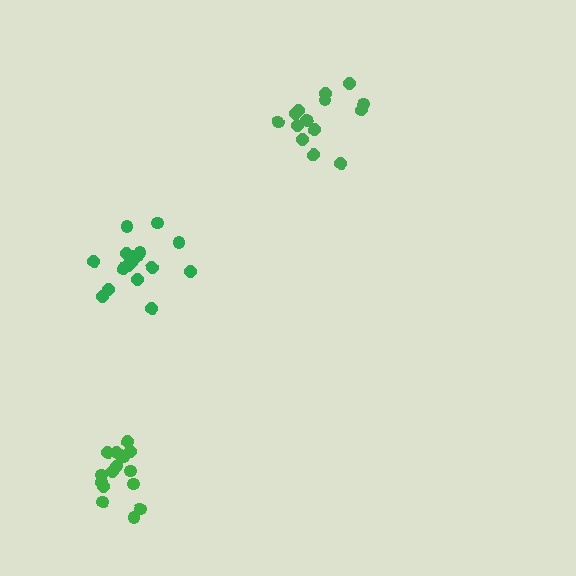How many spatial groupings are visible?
There are 3 spatial groupings.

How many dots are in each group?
Group 1: 14 dots, Group 2: 16 dots, Group 3: 17 dots (47 total).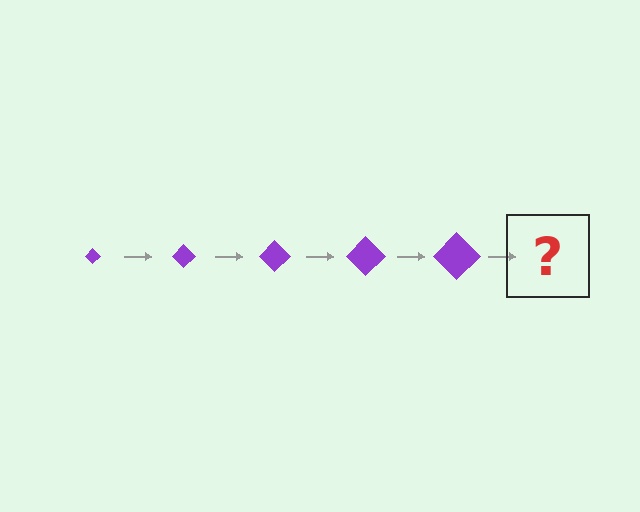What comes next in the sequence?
The next element should be a purple diamond, larger than the previous one.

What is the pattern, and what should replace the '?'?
The pattern is that the diamond gets progressively larger each step. The '?' should be a purple diamond, larger than the previous one.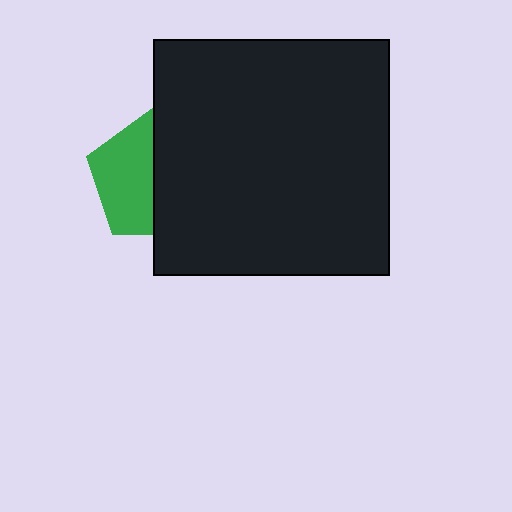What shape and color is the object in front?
The object in front is a black square.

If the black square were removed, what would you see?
You would see the complete green pentagon.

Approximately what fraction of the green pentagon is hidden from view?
Roughly 50% of the green pentagon is hidden behind the black square.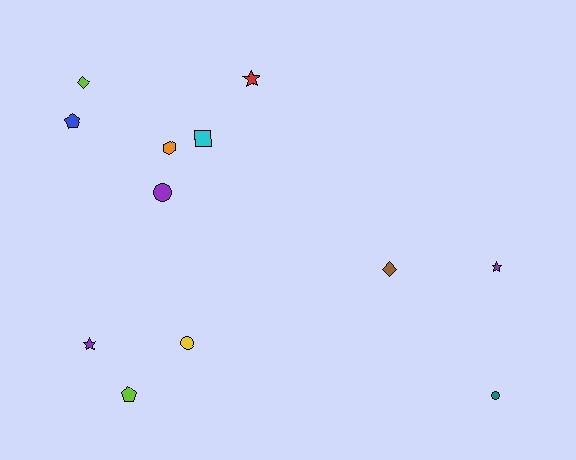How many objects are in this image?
There are 12 objects.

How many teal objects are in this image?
There is 1 teal object.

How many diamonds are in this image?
There are 2 diamonds.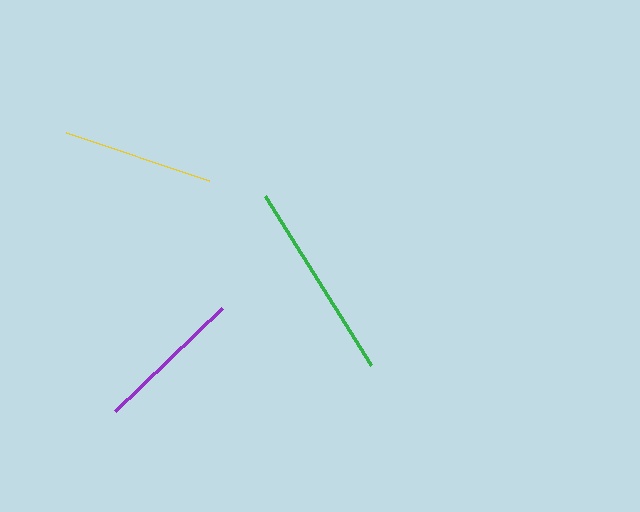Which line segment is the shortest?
The purple line is the shortest at approximately 149 pixels.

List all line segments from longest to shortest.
From longest to shortest: green, yellow, purple.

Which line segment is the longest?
The green line is the longest at approximately 199 pixels.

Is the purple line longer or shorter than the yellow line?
The yellow line is longer than the purple line.